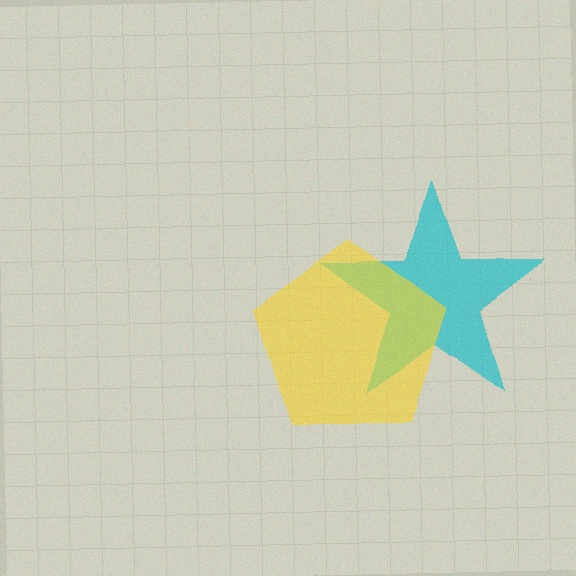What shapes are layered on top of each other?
The layered shapes are: a cyan star, a yellow pentagon.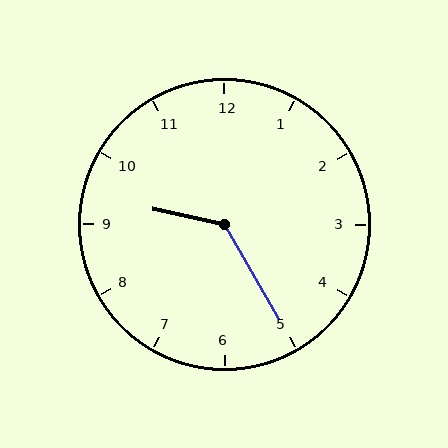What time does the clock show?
9:25.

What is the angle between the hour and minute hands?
Approximately 132 degrees.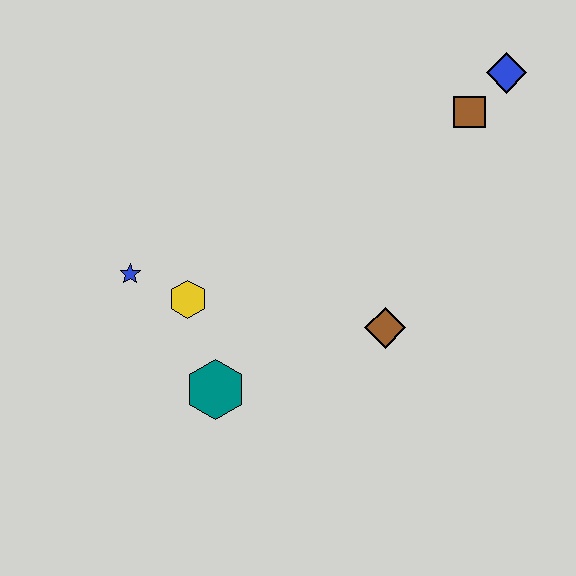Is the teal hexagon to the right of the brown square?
No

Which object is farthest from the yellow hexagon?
The blue diamond is farthest from the yellow hexagon.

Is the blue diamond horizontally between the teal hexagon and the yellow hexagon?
No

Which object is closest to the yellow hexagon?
The blue star is closest to the yellow hexagon.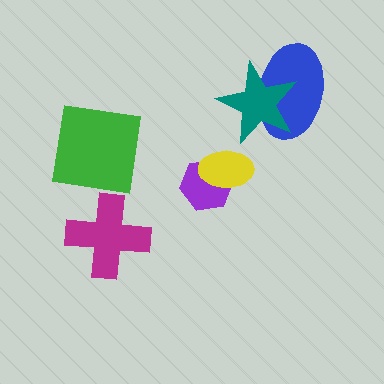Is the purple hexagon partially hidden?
Yes, it is partially covered by another shape.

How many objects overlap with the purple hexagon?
1 object overlaps with the purple hexagon.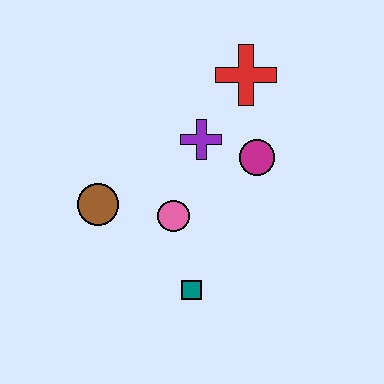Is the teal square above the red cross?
No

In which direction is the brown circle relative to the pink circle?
The brown circle is to the left of the pink circle.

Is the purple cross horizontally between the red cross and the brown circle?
Yes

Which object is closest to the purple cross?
The magenta circle is closest to the purple cross.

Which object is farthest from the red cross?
The teal square is farthest from the red cross.